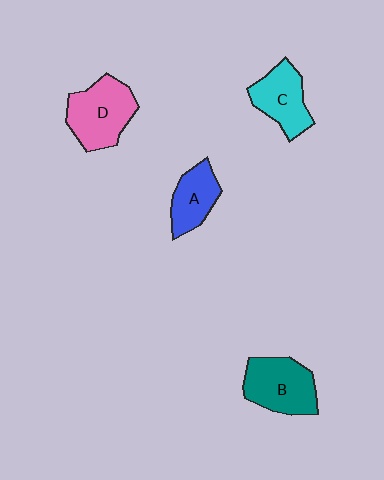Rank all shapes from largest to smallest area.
From largest to smallest: D (pink), B (teal), C (cyan), A (blue).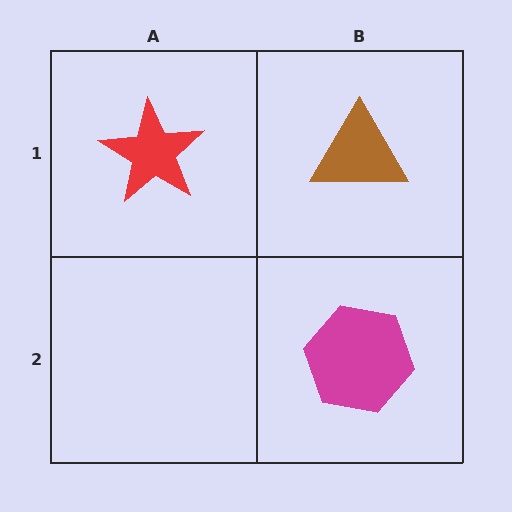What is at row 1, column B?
A brown triangle.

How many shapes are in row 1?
2 shapes.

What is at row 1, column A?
A red star.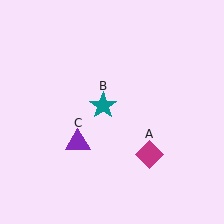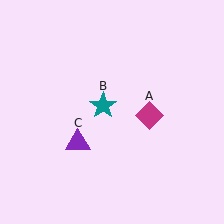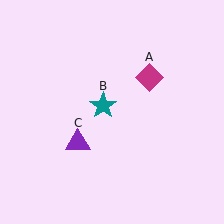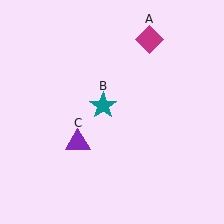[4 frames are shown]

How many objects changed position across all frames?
1 object changed position: magenta diamond (object A).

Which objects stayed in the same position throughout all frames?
Teal star (object B) and purple triangle (object C) remained stationary.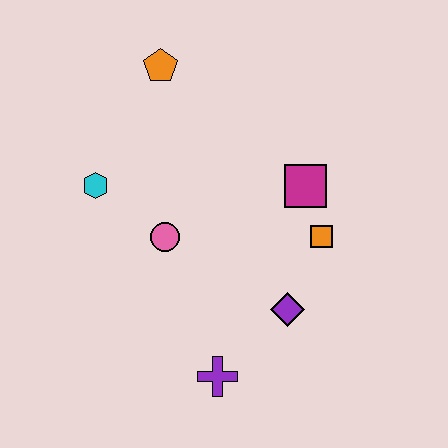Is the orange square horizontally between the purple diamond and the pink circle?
No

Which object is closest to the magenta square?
The orange square is closest to the magenta square.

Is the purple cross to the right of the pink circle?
Yes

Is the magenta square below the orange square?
No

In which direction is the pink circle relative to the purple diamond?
The pink circle is to the left of the purple diamond.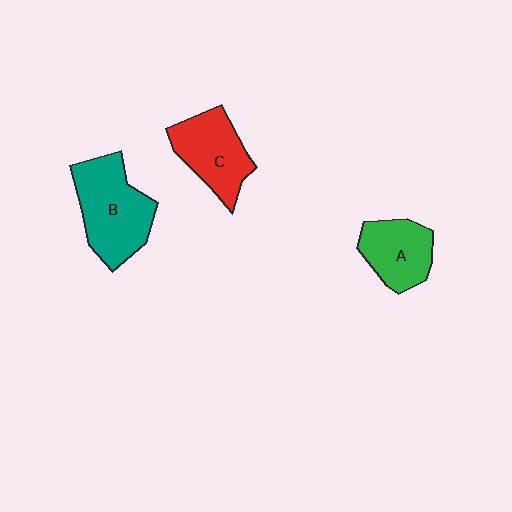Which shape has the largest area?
Shape B (teal).